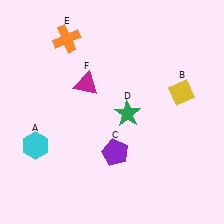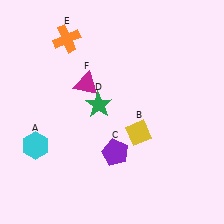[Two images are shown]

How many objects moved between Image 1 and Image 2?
2 objects moved between the two images.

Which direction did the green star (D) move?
The green star (D) moved left.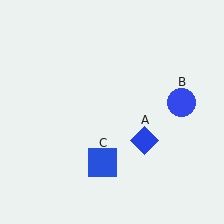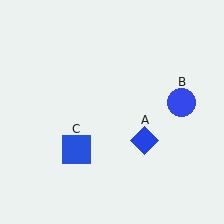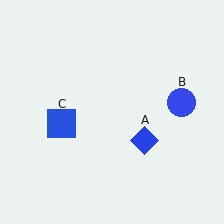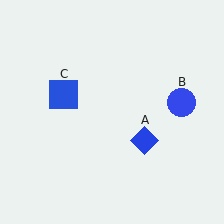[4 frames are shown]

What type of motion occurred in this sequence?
The blue square (object C) rotated clockwise around the center of the scene.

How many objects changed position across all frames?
1 object changed position: blue square (object C).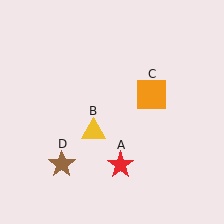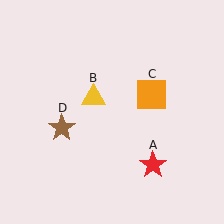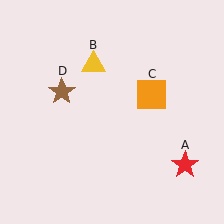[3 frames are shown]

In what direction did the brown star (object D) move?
The brown star (object D) moved up.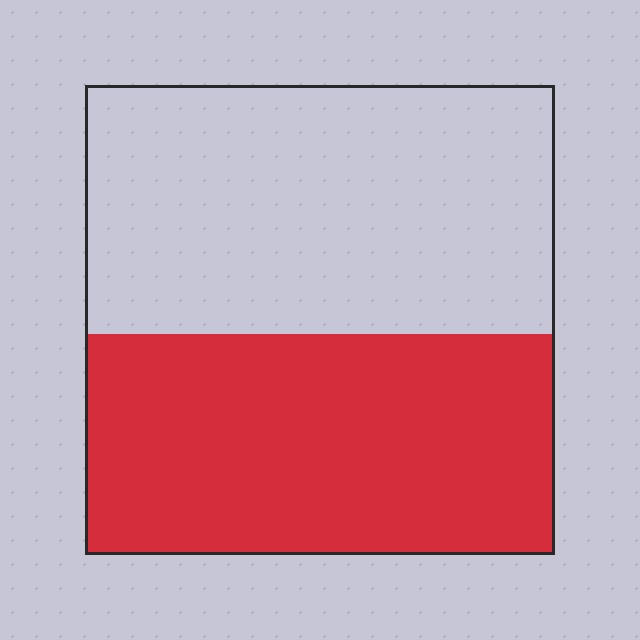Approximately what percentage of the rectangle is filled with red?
Approximately 45%.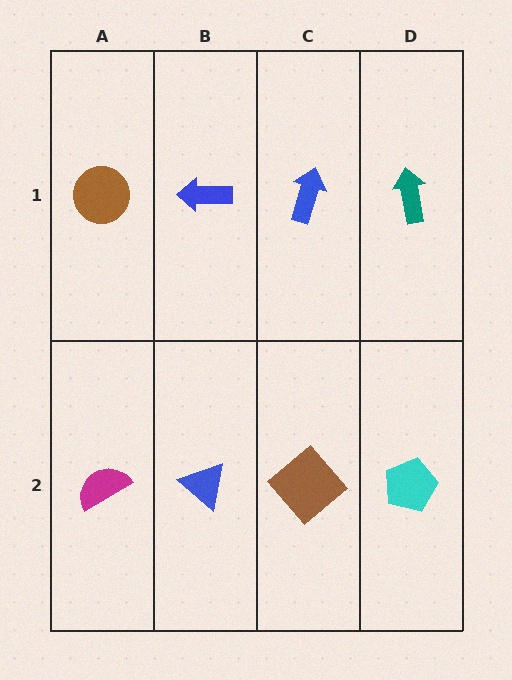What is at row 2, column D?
A cyan pentagon.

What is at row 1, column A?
A brown circle.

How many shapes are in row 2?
4 shapes.